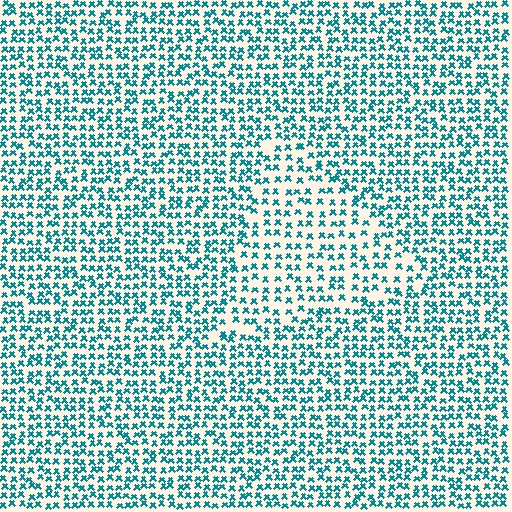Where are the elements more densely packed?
The elements are more densely packed outside the triangle boundary.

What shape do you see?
I see a triangle.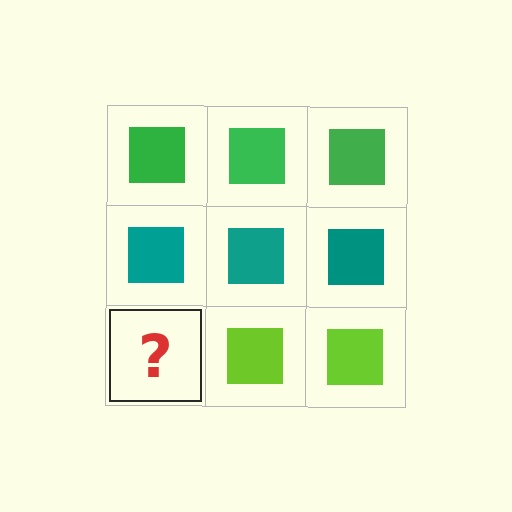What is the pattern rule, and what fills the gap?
The rule is that each row has a consistent color. The gap should be filled with a lime square.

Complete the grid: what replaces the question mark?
The question mark should be replaced with a lime square.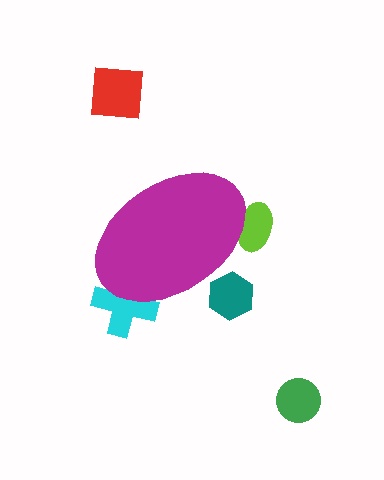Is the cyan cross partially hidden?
Yes, the cyan cross is partially hidden behind the magenta ellipse.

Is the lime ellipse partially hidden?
Yes, the lime ellipse is partially hidden behind the magenta ellipse.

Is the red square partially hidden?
No, the red square is fully visible.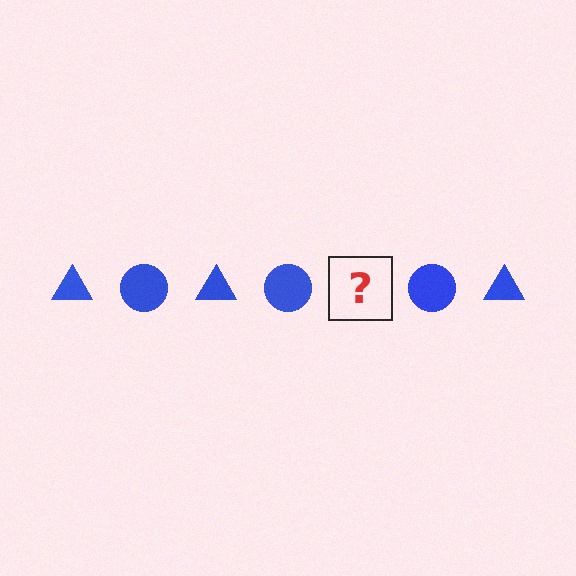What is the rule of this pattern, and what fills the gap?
The rule is that the pattern cycles through triangle, circle shapes in blue. The gap should be filled with a blue triangle.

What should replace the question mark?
The question mark should be replaced with a blue triangle.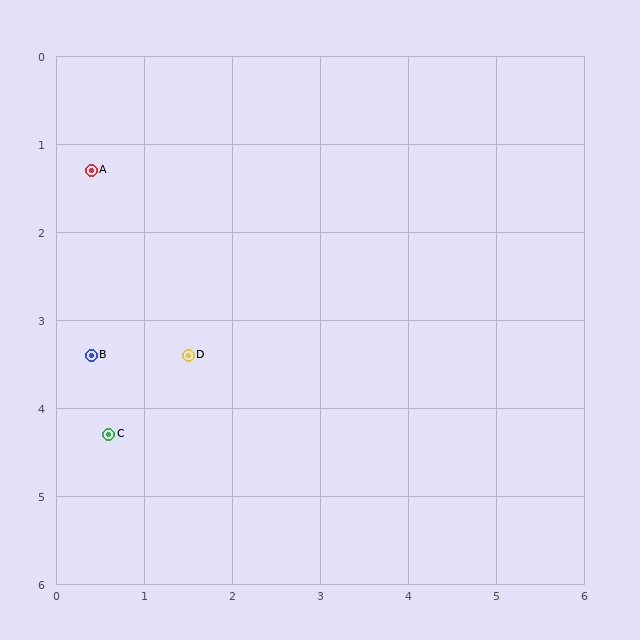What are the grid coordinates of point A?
Point A is at approximately (0.4, 1.3).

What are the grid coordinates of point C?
Point C is at approximately (0.6, 4.3).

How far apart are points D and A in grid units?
Points D and A are about 2.4 grid units apart.